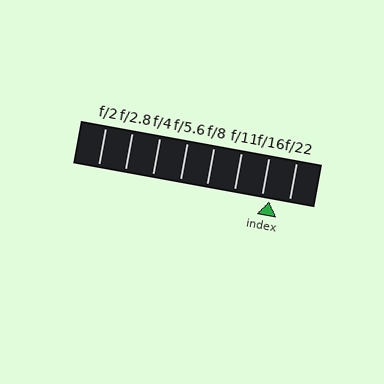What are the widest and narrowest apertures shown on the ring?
The widest aperture shown is f/2 and the narrowest is f/22.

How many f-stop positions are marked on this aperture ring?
There are 8 f-stop positions marked.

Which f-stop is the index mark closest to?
The index mark is closest to f/16.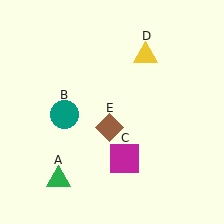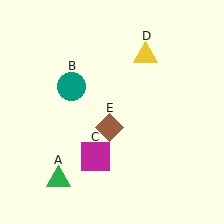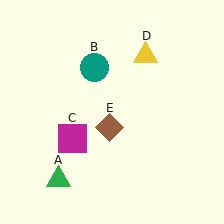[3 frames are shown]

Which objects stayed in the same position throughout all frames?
Green triangle (object A) and yellow triangle (object D) and brown diamond (object E) remained stationary.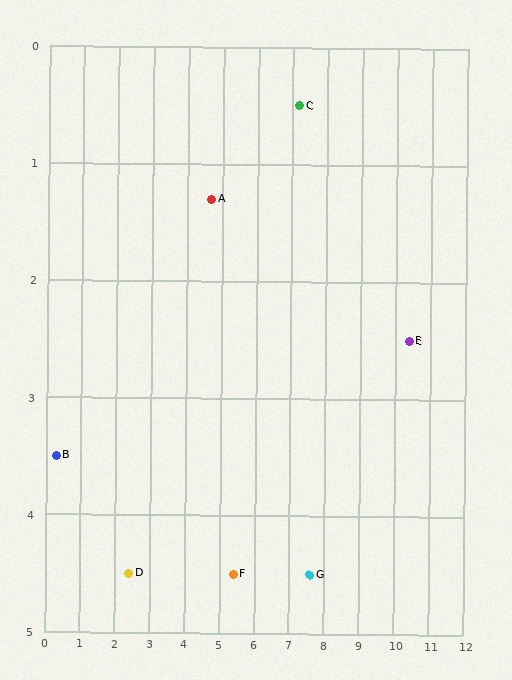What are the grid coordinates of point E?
Point E is at approximately (10.4, 2.5).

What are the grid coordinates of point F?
Point F is at approximately (5.4, 4.5).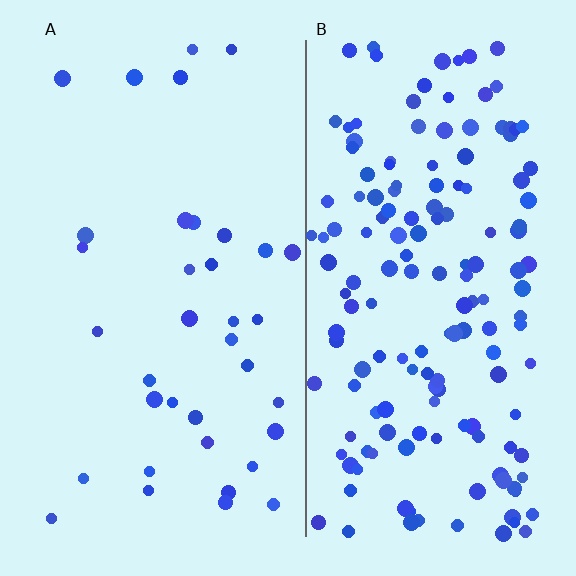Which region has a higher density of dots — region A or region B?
B (the right).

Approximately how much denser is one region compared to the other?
Approximately 4.4× — region B over region A.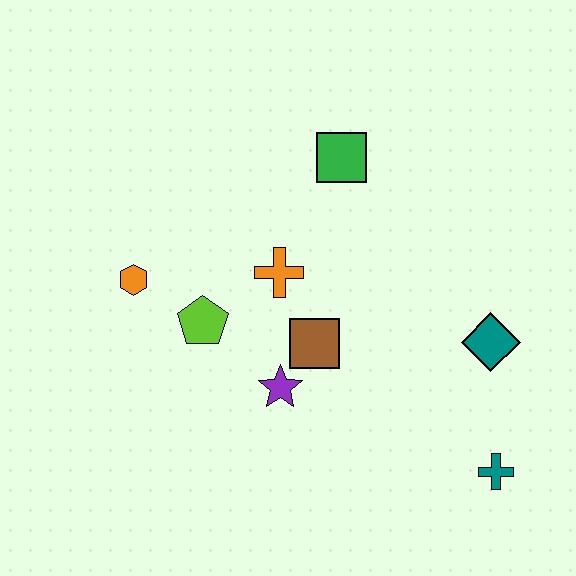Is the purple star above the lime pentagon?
No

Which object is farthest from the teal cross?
The orange hexagon is farthest from the teal cross.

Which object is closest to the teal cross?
The teal diamond is closest to the teal cross.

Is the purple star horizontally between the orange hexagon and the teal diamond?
Yes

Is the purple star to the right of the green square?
No